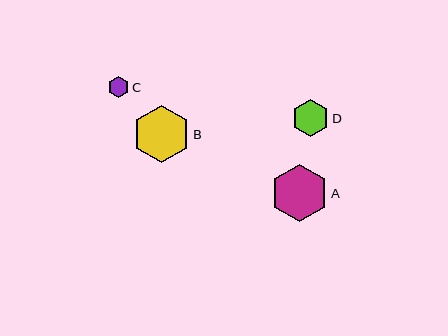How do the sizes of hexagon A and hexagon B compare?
Hexagon A and hexagon B are approximately the same size.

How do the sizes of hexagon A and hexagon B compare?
Hexagon A and hexagon B are approximately the same size.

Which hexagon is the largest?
Hexagon A is the largest with a size of approximately 57 pixels.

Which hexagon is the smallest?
Hexagon C is the smallest with a size of approximately 21 pixels.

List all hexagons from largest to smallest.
From largest to smallest: A, B, D, C.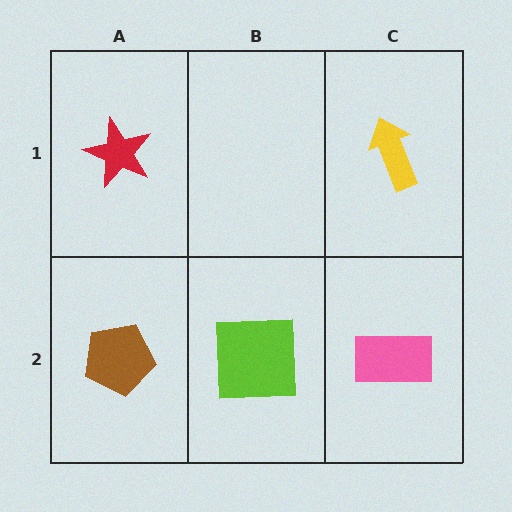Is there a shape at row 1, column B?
No, that cell is empty.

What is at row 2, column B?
A lime square.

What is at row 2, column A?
A brown pentagon.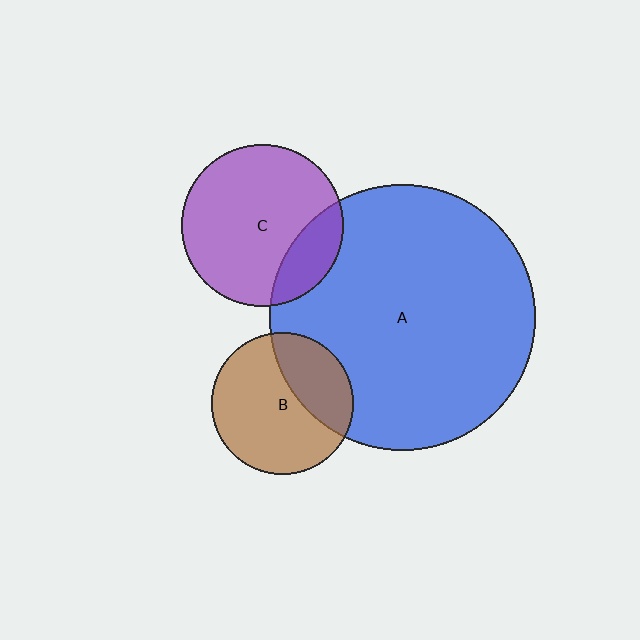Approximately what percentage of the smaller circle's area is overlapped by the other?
Approximately 20%.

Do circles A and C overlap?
Yes.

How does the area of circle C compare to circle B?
Approximately 1.3 times.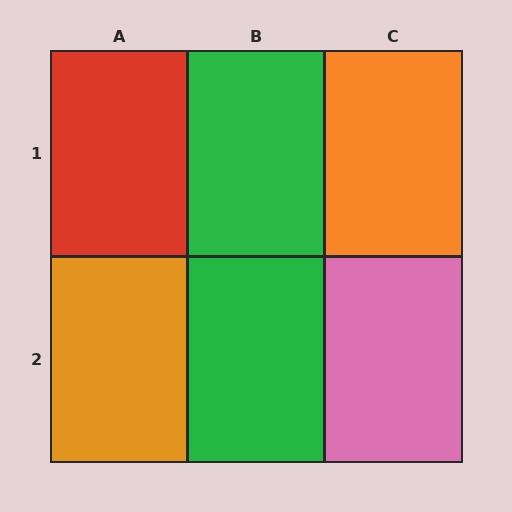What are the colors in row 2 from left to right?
Orange, green, pink.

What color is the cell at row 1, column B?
Green.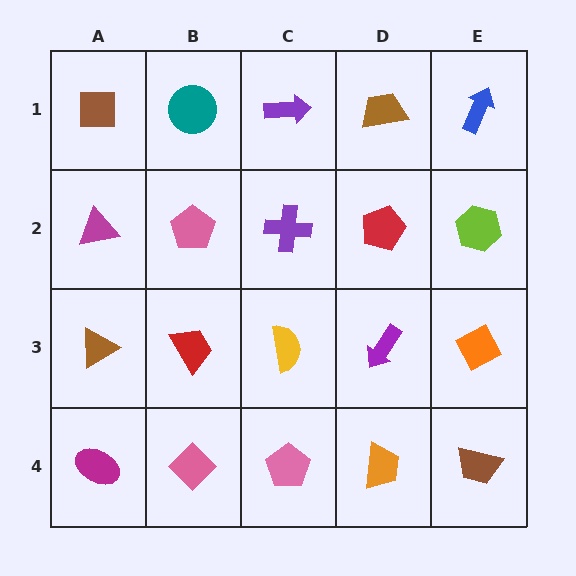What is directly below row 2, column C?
A yellow semicircle.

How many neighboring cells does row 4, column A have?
2.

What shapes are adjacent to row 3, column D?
A red pentagon (row 2, column D), an orange trapezoid (row 4, column D), a yellow semicircle (row 3, column C), an orange diamond (row 3, column E).